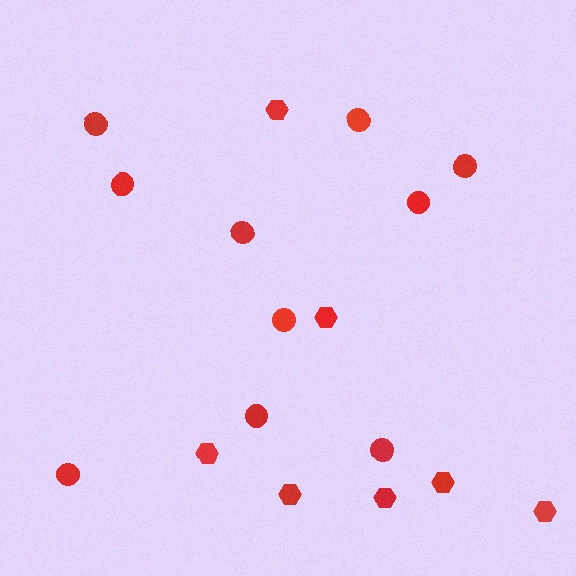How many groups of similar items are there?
There are 2 groups: one group of hexagons (7) and one group of circles (10).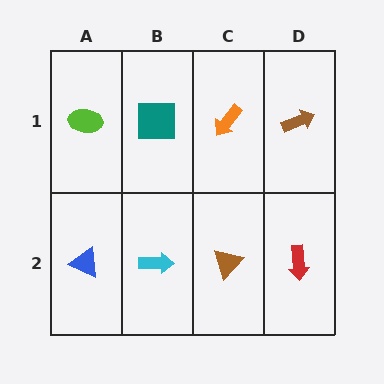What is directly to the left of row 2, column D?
A brown triangle.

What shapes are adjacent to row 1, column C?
A brown triangle (row 2, column C), a teal square (row 1, column B), a brown arrow (row 1, column D).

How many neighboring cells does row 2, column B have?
3.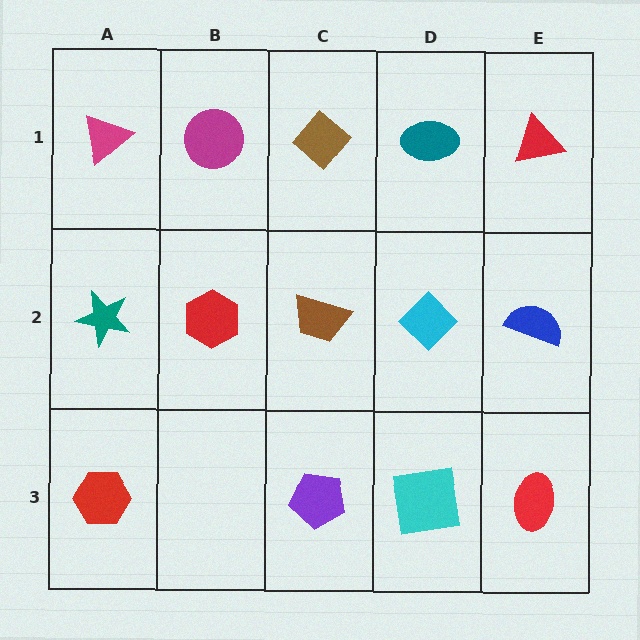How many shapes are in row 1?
5 shapes.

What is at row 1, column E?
A red triangle.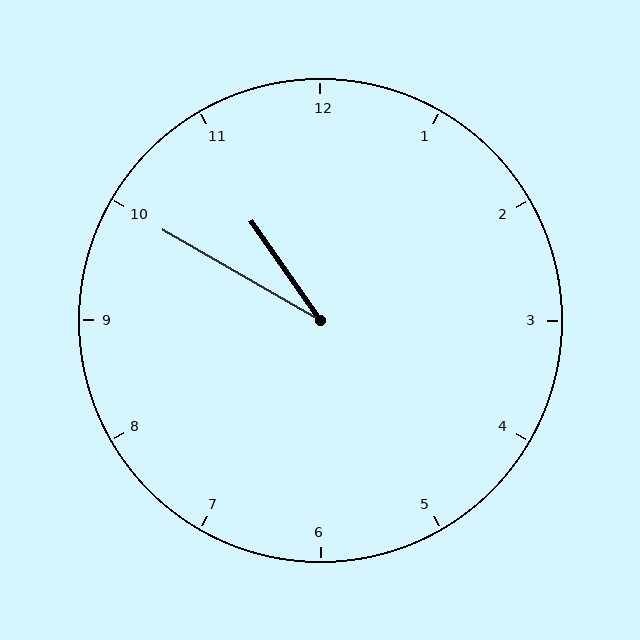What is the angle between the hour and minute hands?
Approximately 25 degrees.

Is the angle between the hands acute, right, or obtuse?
It is acute.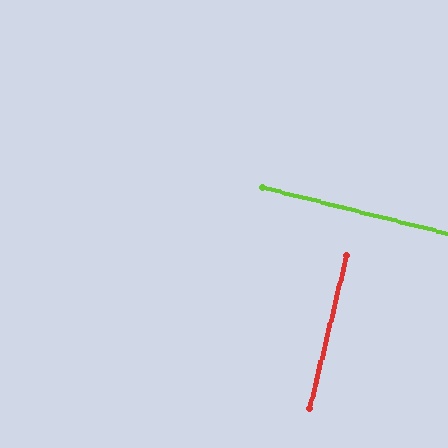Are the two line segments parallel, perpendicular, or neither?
Perpendicular — they meet at approximately 90°.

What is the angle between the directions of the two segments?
Approximately 90 degrees.